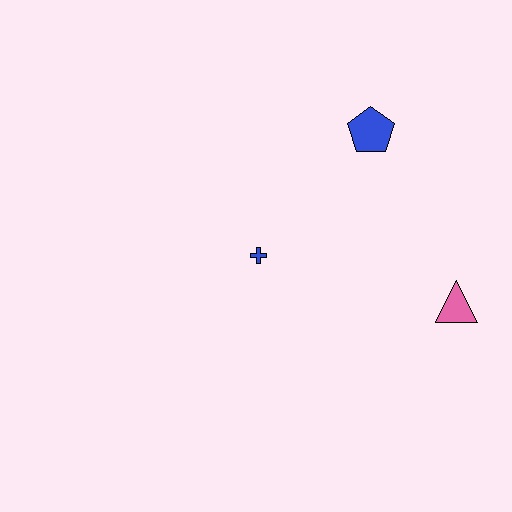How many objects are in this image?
There are 3 objects.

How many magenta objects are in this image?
There are no magenta objects.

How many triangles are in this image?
There is 1 triangle.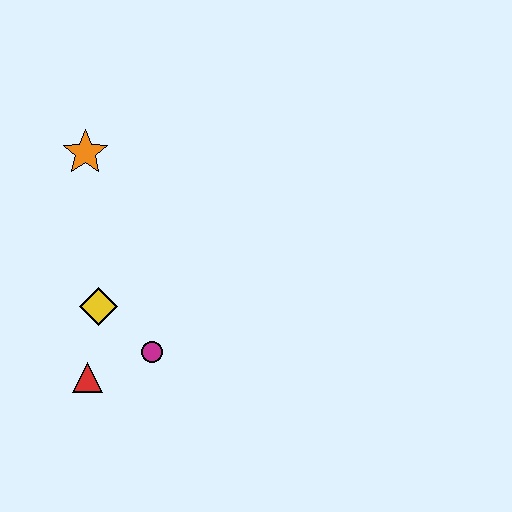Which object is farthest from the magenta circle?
The orange star is farthest from the magenta circle.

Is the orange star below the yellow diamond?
No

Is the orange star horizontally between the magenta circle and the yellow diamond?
No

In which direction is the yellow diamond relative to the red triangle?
The yellow diamond is above the red triangle.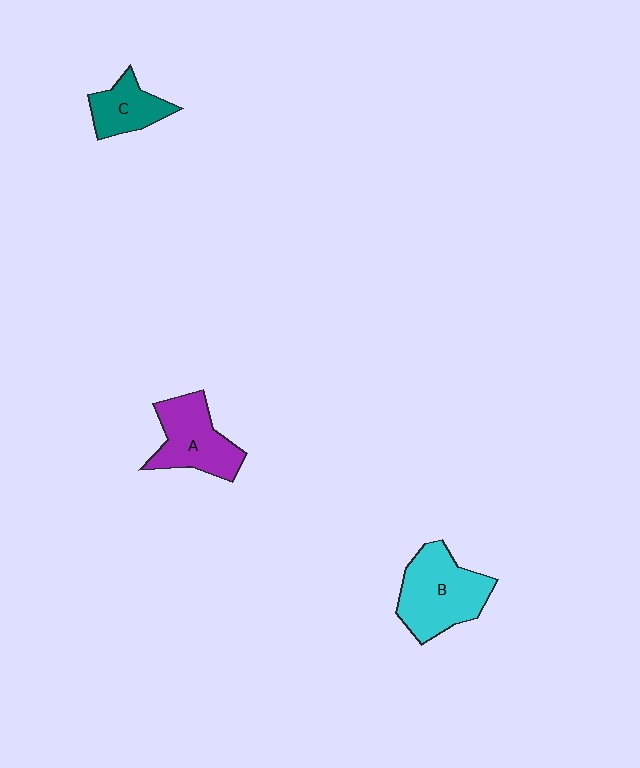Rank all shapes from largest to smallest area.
From largest to smallest: B (cyan), A (purple), C (teal).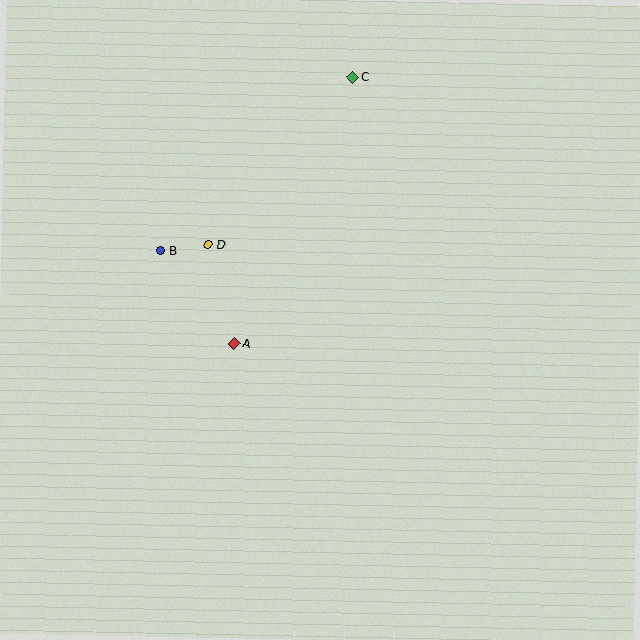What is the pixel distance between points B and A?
The distance between B and A is 118 pixels.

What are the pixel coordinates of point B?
Point B is at (161, 251).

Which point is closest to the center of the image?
Point A at (234, 344) is closest to the center.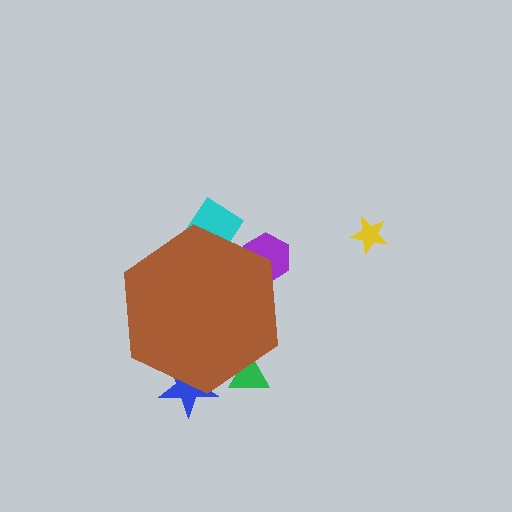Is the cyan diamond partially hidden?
Yes, the cyan diamond is partially hidden behind the brown hexagon.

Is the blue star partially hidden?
Yes, the blue star is partially hidden behind the brown hexagon.